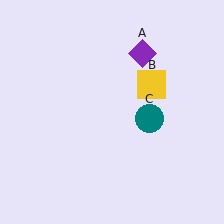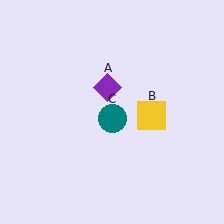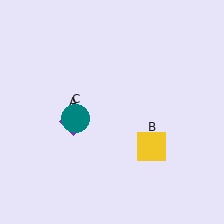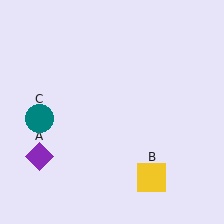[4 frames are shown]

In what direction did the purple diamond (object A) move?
The purple diamond (object A) moved down and to the left.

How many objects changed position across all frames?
3 objects changed position: purple diamond (object A), yellow square (object B), teal circle (object C).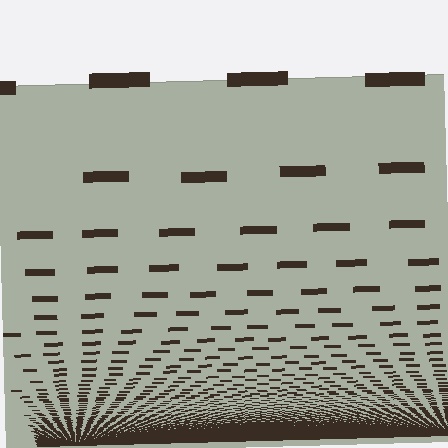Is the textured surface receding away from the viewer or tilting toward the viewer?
The surface appears to tilt toward the viewer. Texture elements get larger and sparser toward the top.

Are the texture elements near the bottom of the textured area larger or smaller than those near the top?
Smaller. The gradient is inverted — elements near the bottom are smaller and denser.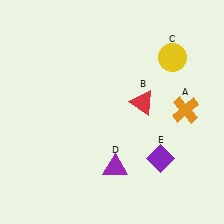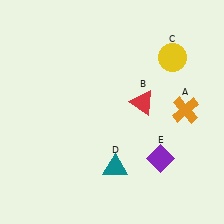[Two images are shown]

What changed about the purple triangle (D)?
In Image 1, D is purple. In Image 2, it changed to teal.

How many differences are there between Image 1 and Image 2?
There is 1 difference between the two images.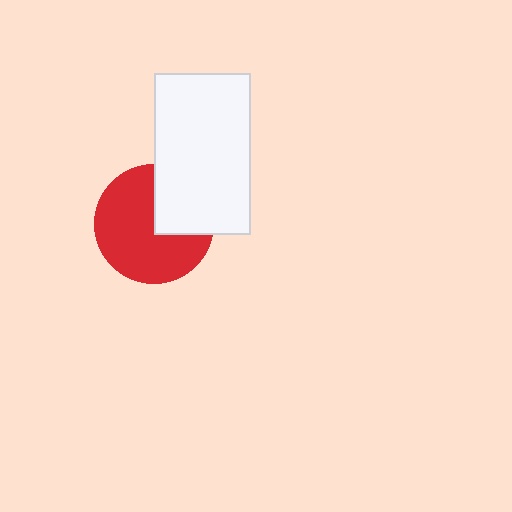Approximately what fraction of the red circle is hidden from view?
Roughly 31% of the red circle is hidden behind the white rectangle.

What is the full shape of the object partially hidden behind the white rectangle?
The partially hidden object is a red circle.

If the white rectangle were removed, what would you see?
You would see the complete red circle.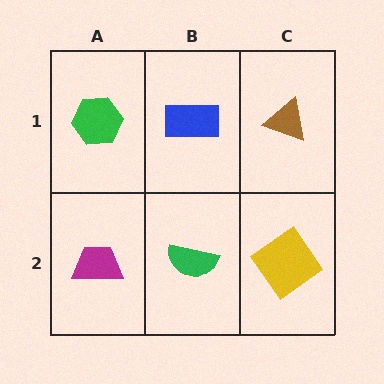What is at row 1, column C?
A brown triangle.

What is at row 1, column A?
A green hexagon.